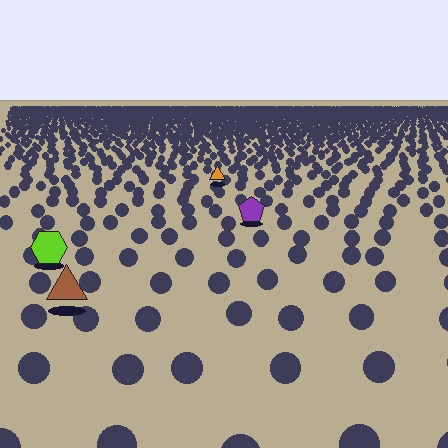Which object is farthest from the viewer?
The orange triangle is farthest from the viewer. It appears smaller and the ground texture around it is denser.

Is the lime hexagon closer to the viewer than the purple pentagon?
Yes. The lime hexagon is closer — you can tell from the texture gradient: the ground texture is coarser near it.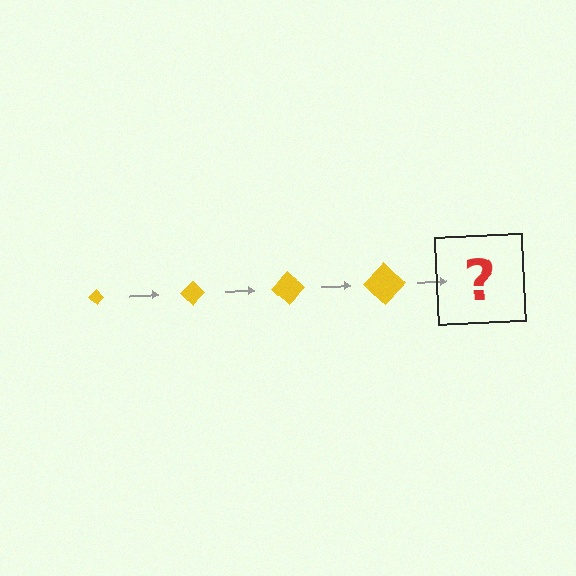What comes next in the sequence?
The next element should be a yellow diamond, larger than the previous one.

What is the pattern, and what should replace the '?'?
The pattern is that the diamond gets progressively larger each step. The '?' should be a yellow diamond, larger than the previous one.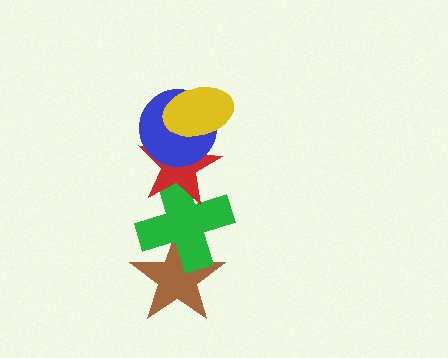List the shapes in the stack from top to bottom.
From top to bottom: the yellow ellipse, the blue circle, the red star, the green cross, the brown star.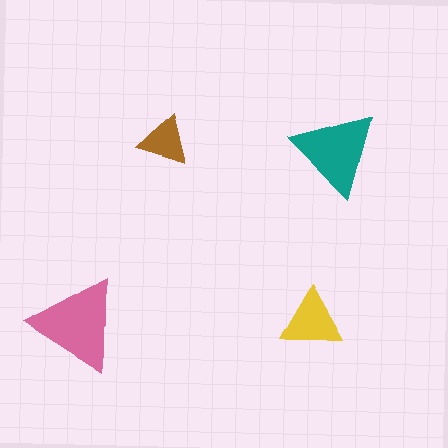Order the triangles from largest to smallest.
the pink one, the teal one, the yellow one, the brown one.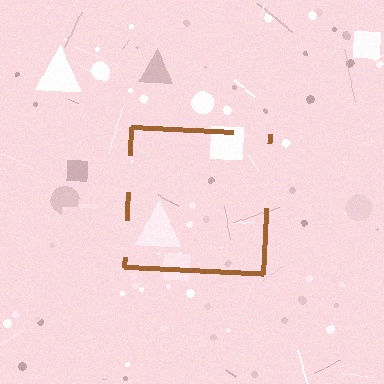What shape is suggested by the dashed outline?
The dashed outline suggests a square.